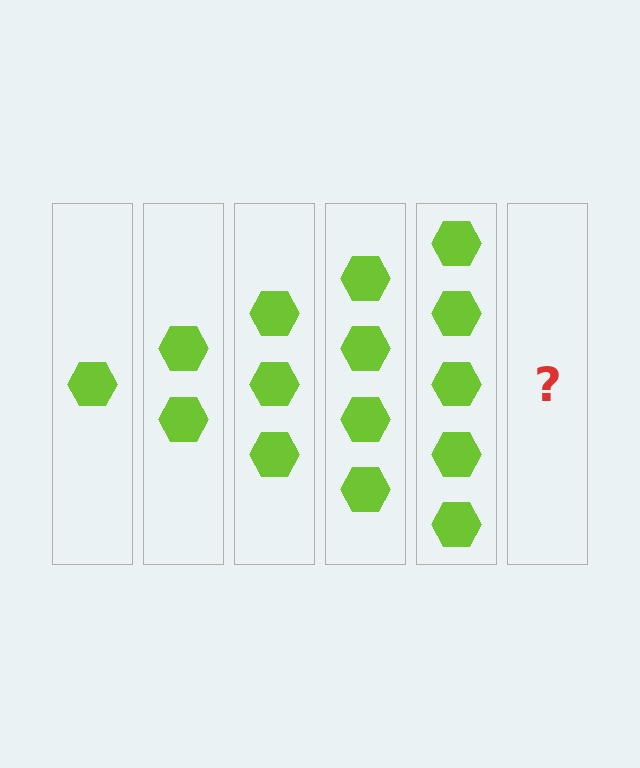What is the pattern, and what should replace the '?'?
The pattern is that each step adds one more hexagon. The '?' should be 6 hexagons.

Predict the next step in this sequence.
The next step is 6 hexagons.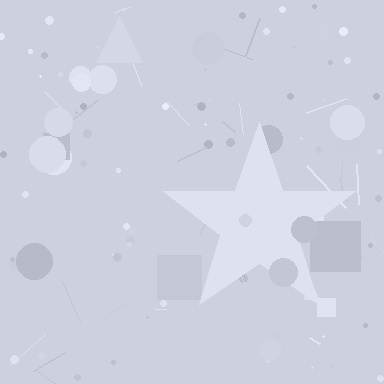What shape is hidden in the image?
A star is hidden in the image.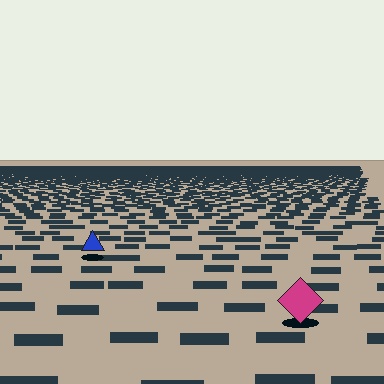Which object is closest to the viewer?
The magenta diamond is closest. The texture marks near it are larger and more spread out.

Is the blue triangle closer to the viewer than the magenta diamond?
No. The magenta diamond is closer — you can tell from the texture gradient: the ground texture is coarser near it.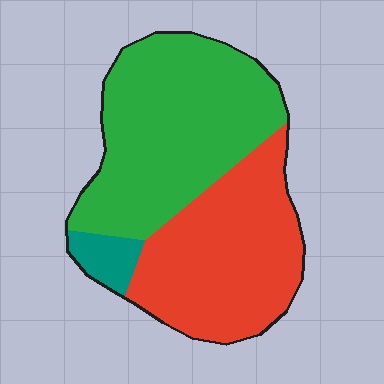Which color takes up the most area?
Green, at roughly 50%.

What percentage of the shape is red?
Red takes up about two fifths (2/5) of the shape.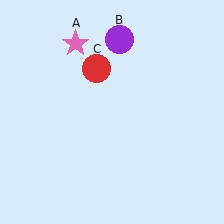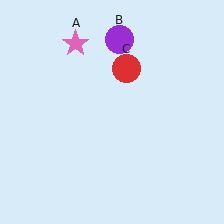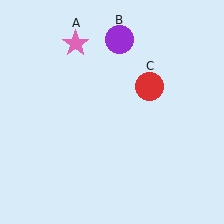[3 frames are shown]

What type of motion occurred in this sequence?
The red circle (object C) rotated clockwise around the center of the scene.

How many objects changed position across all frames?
1 object changed position: red circle (object C).